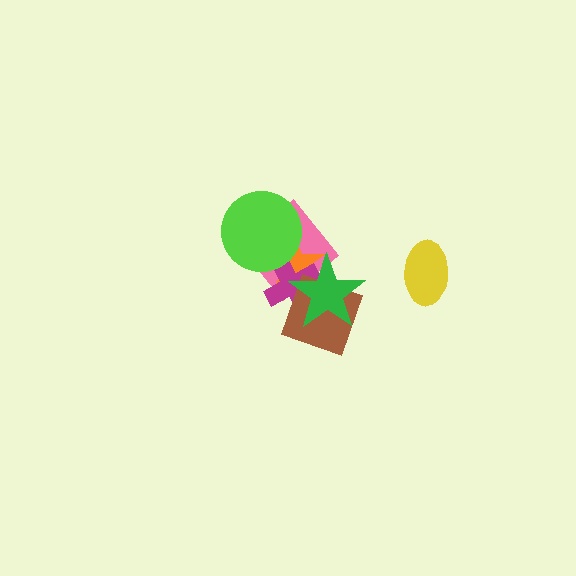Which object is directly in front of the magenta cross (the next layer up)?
The brown diamond is directly in front of the magenta cross.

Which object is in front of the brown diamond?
The green star is in front of the brown diamond.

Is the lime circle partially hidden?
No, no other shape covers it.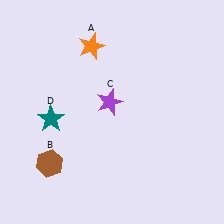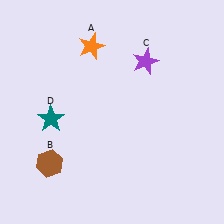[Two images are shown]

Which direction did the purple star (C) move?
The purple star (C) moved up.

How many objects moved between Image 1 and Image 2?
1 object moved between the two images.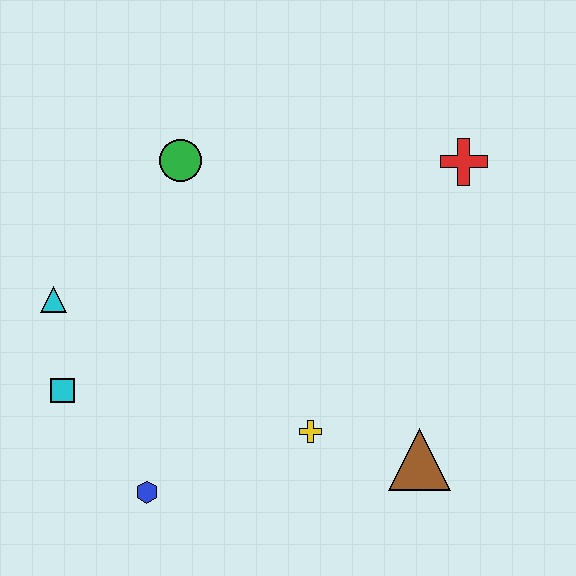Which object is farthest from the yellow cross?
The red cross is farthest from the yellow cross.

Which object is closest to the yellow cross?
The brown triangle is closest to the yellow cross.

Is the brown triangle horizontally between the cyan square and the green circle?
No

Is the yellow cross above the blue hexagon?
Yes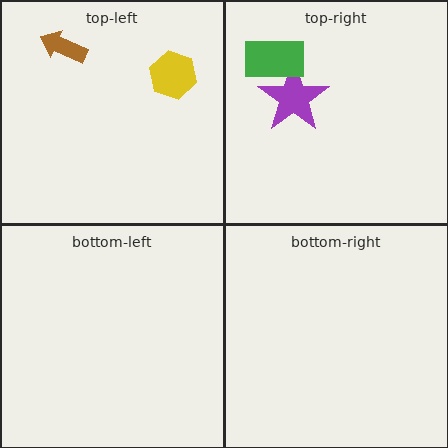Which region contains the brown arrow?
The top-left region.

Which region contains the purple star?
The top-right region.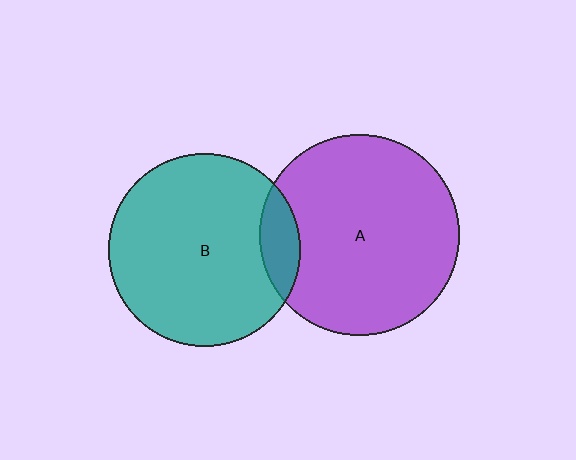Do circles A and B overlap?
Yes.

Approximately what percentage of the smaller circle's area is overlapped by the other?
Approximately 10%.